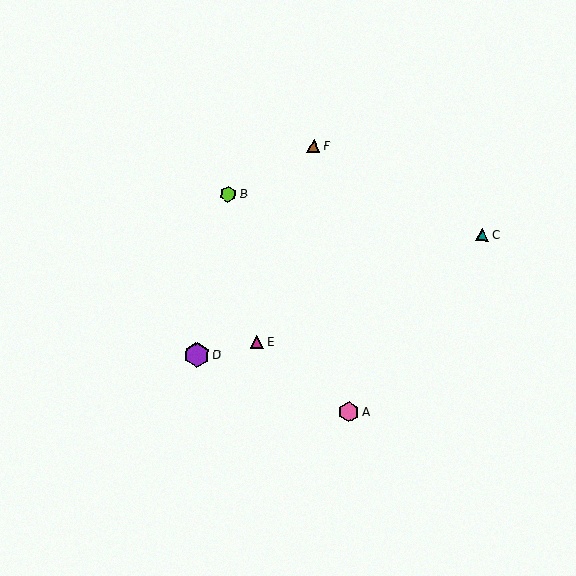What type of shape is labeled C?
Shape C is a teal triangle.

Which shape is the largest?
The purple hexagon (labeled D) is the largest.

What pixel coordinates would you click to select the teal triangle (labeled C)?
Click at (482, 235) to select the teal triangle C.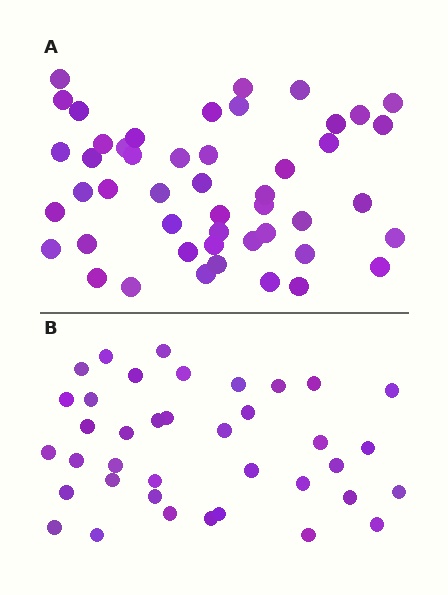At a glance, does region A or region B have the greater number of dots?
Region A (the top region) has more dots.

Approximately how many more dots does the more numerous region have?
Region A has roughly 10 or so more dots than region B.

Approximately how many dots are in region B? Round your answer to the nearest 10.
About 40 dots. (The exact count is 38, which rounds to 40.)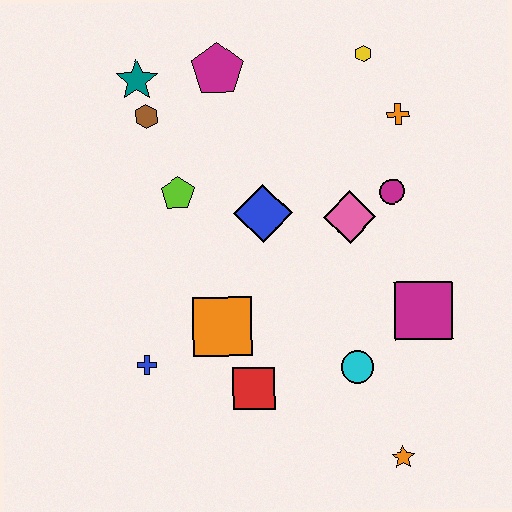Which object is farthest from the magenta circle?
The blue cross is farthest from the magenta circle.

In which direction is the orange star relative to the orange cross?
The orange star is below the orange cross.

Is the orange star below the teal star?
Yes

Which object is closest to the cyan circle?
The magenta square is closest to the cyan circle.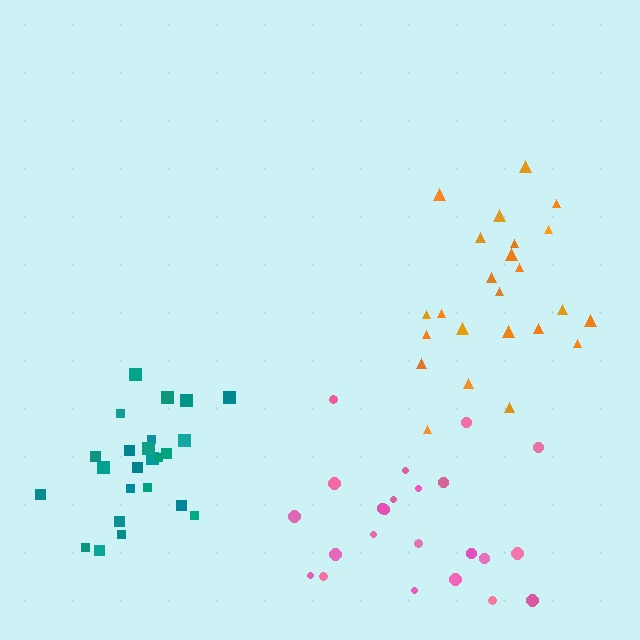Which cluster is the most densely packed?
Teal.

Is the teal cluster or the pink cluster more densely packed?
Teal.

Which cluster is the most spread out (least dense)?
Pink.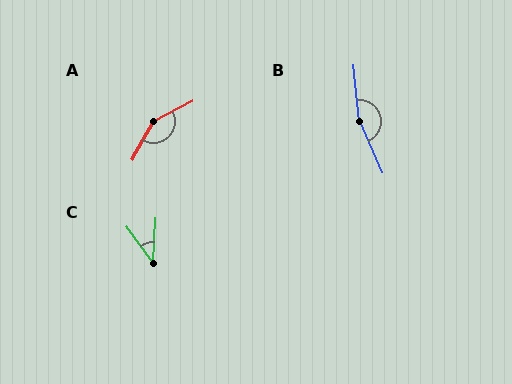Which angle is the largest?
B, at approximately 161 degrees.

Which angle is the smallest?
C, at approximately 40 degrees.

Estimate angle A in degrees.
Approximately 146 degrees.